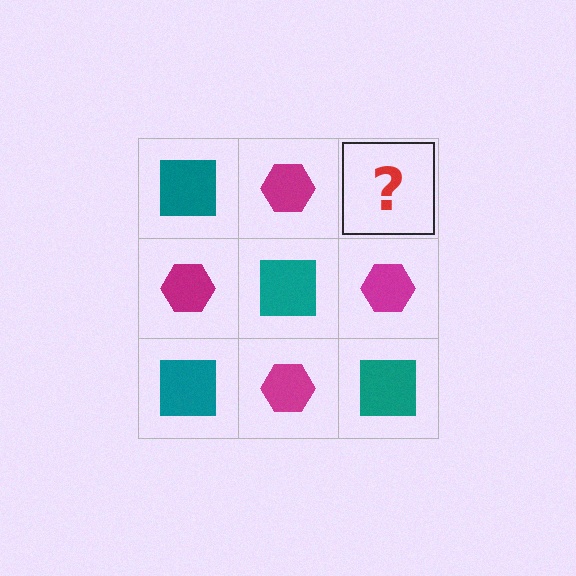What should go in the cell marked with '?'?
The missing cell should contain a teal square.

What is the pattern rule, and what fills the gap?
The rule is that it alternates teal square and magenta hexagon in a checkerboard pattern. The gap should be filled with a teal square.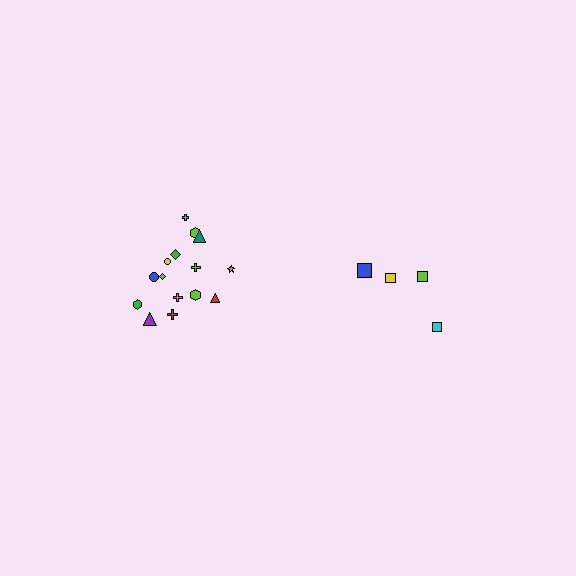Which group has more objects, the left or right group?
The left group.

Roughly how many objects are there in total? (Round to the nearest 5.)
Roughly 20 objects in total.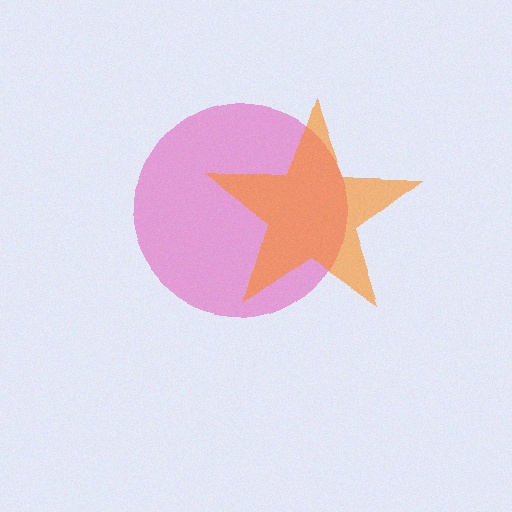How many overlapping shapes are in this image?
There are 2 overlapping shapes in the image.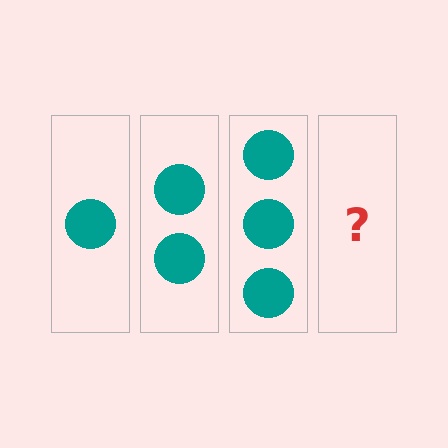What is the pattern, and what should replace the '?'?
The pattern is that each step adds one more circle. The '?' should be 4 circles.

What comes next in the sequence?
The next element should be 4 circles.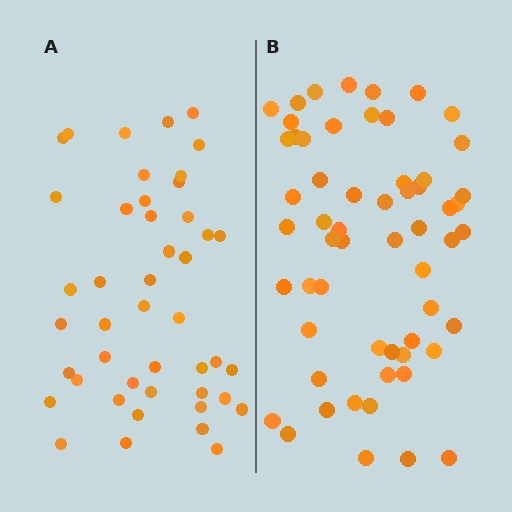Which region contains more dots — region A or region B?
Region B (the right region) has more dots.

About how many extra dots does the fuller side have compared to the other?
Region B has approximately 15 more dots than region A.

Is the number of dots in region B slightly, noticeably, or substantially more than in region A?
Region B has noticeably more, but not dramatically so. The ratio is roughly 1.3 to 1.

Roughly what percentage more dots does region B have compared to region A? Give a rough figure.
About 30% more.